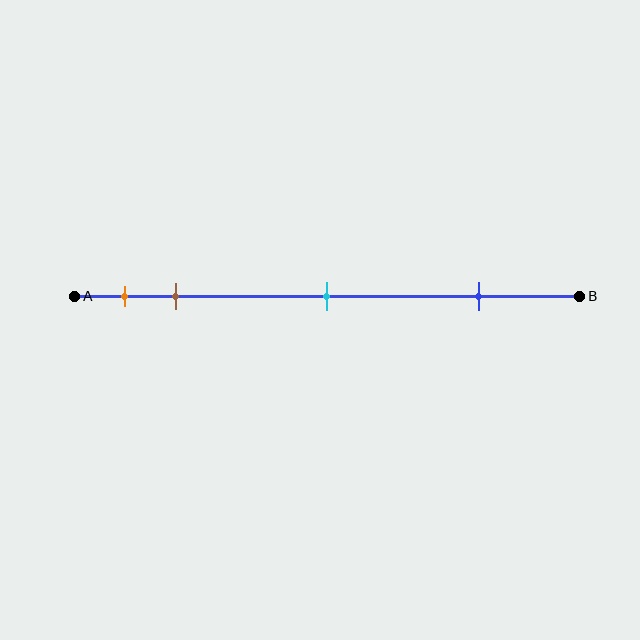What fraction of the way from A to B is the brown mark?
The brown mark is approximately 20% (0.2) of the way from A to B.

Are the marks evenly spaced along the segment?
No, the marks are not evenly spaced.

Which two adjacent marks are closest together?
The orange and brown marks are the closest adjacent pair.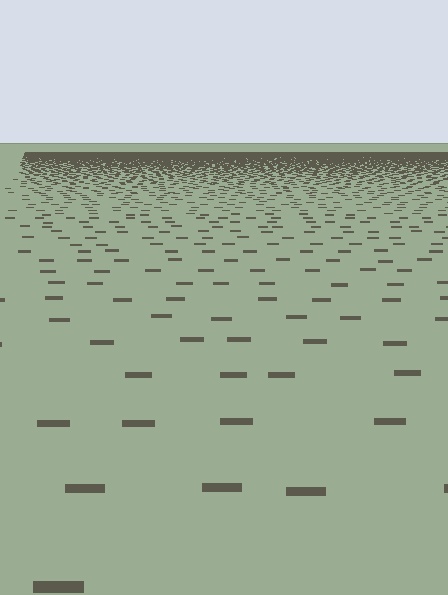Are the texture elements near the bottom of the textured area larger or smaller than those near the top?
Larger. Near the bottom, elements are closer to the viewer and appear at a bigger on-screen size.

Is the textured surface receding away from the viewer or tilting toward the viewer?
The surface is receding away from the viewer. Texture elements get smaller and denser toward the top.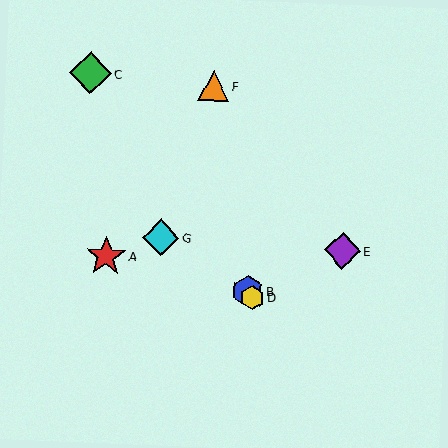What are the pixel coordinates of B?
Object B is at (248, 291).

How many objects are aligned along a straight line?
3 objects (B, C, D) are aligned along a straight line.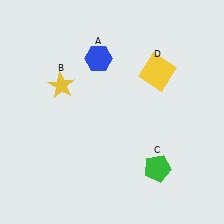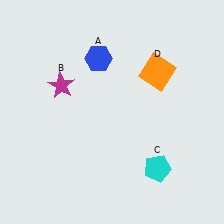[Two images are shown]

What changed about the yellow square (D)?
In Image 1, D is yellow. In Image 2, it changed to orange.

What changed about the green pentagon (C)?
In Image 1, C is green. In Image 2, it changed to cyan.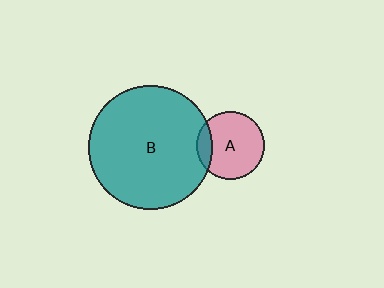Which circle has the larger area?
Circle B (teal).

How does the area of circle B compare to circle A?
Approximately 3.3 times.